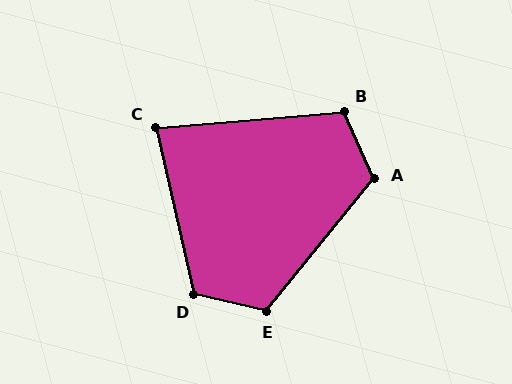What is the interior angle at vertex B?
Approximately 110 degrees (obtuse).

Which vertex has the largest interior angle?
A, at approximately 116 degrees.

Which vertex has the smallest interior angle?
C, at approximately 82 degrees.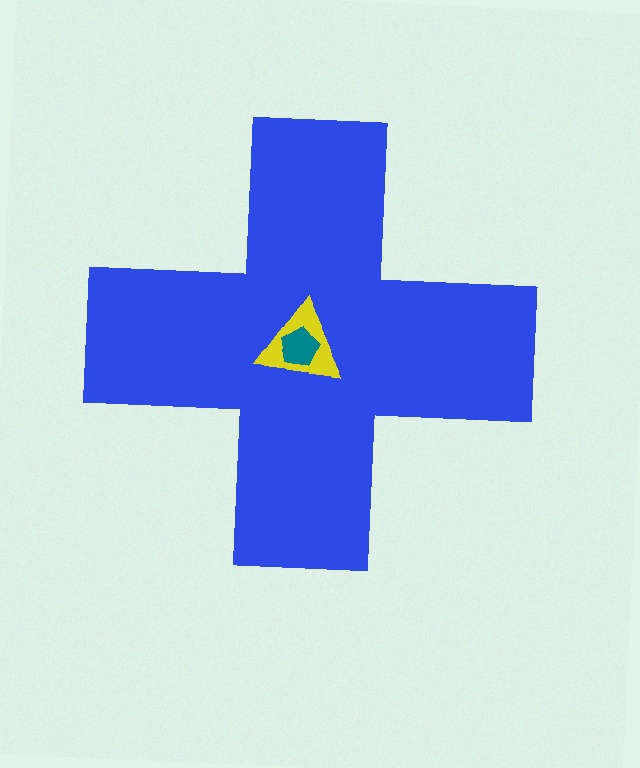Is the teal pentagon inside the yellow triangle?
Yes.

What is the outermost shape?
The blue cross.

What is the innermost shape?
The teal pentagon.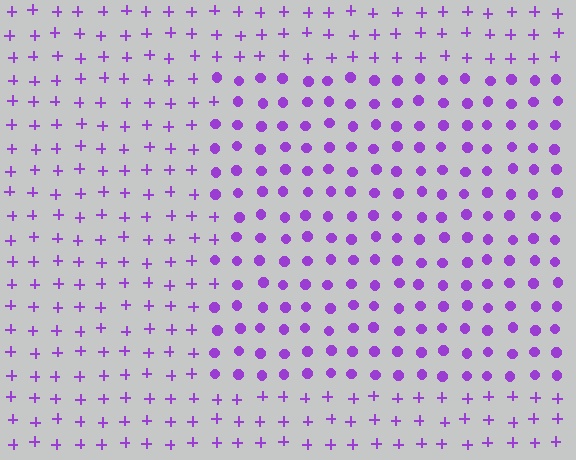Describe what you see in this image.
The image is filled with small purple elements arranged in a uniform grid. A rectangle-shaped region contains circles, while the surrounding area contains plus signs. The boundary is defined purely by the change in element shape.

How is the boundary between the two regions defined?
The boundary is defined by a change in element shape: circles inside vs. plus signs outside. All elements share the same color and spacing.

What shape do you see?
I see a rectangle.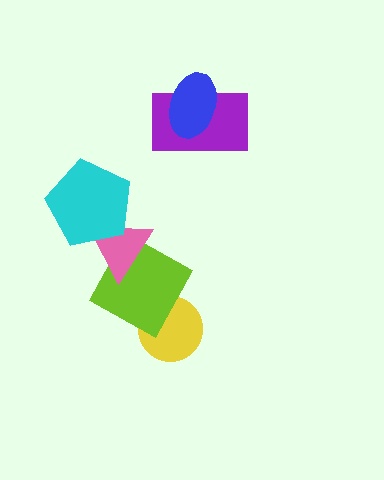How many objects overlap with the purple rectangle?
1 object overlaps with the purple rectangle.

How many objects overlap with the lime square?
2 objects overlap with the lime square.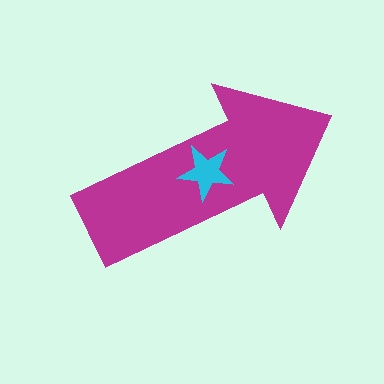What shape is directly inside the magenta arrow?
The cyan star.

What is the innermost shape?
The cyan star.